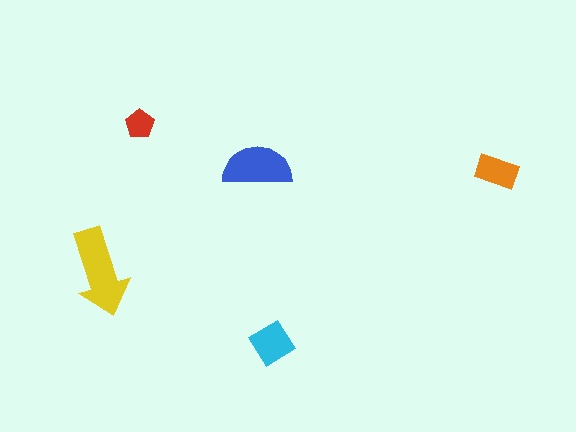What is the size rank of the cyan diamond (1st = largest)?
3rd.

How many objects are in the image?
There are 5 objects in the image.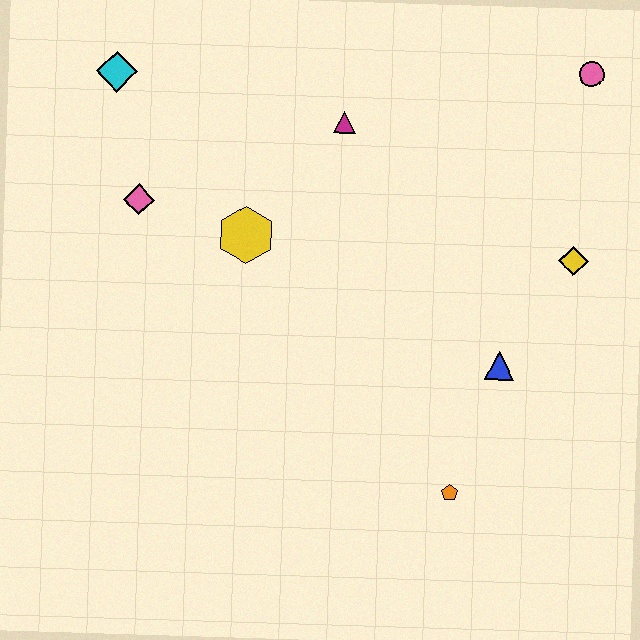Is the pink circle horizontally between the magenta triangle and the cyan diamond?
No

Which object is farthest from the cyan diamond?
The orange pentagon is farthest from the cyan diamond.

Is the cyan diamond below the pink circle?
Yes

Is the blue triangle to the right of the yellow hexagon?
Yes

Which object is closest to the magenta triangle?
The yellow hexagon is closest to the magenta triangle.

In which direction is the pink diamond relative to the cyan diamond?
The pink diamond is below the cyan diamond.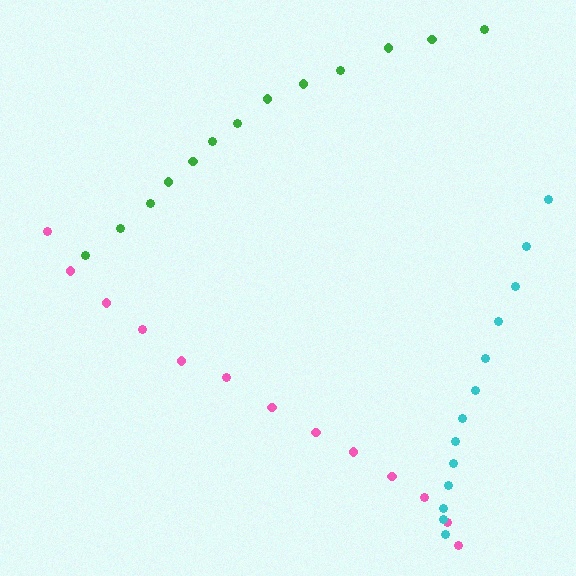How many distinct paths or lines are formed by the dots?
There are 3 distinct paths.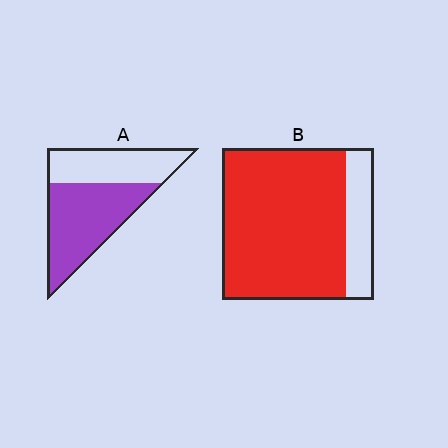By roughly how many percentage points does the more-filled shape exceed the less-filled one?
By roughly 20 percentage points (B over A).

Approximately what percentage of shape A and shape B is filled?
A is approximately 60% and B is approximately 80%.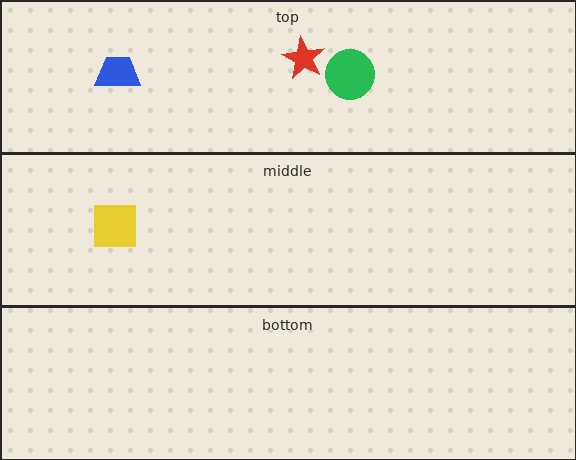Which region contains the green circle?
The top region.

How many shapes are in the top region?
3.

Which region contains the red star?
The top region.